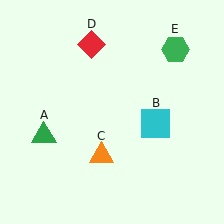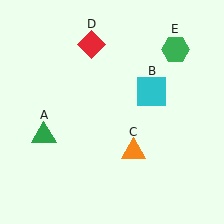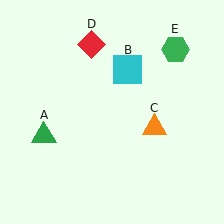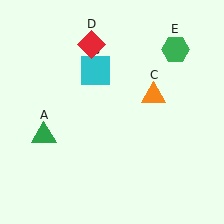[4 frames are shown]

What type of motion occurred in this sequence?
The cyan square (object B), orange triangle (object C) rotated counterclockwise around the center of the scene.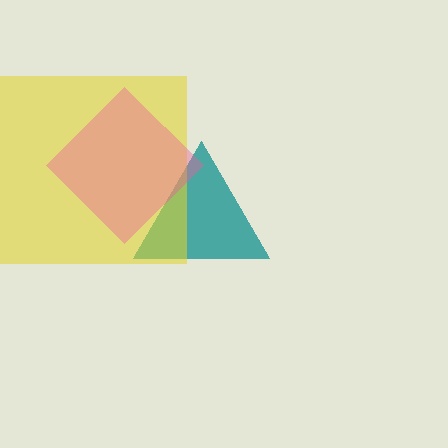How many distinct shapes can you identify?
There are 3 distinct shapes: a teal triangle, a yellow square, a pink diamond.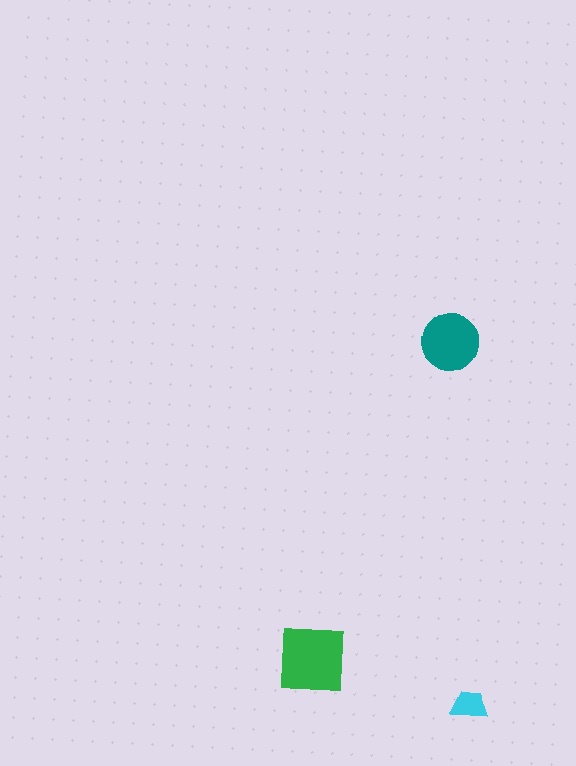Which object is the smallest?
The cyan trapezoid.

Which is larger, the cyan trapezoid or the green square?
The green square.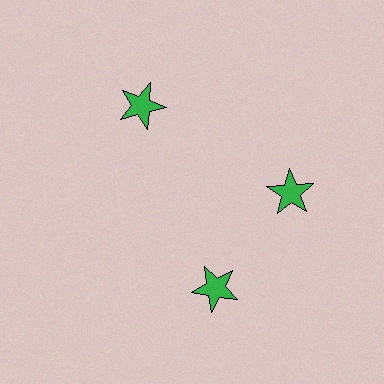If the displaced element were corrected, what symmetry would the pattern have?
It would have 3-fold rotational symmetry — the pattern would map onto itself every 120 degrees.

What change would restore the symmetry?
The symmetry would be restored by rotating it back into even spacing with its neighbors so that all 3 stars sit at equal angles and equal distance from the center.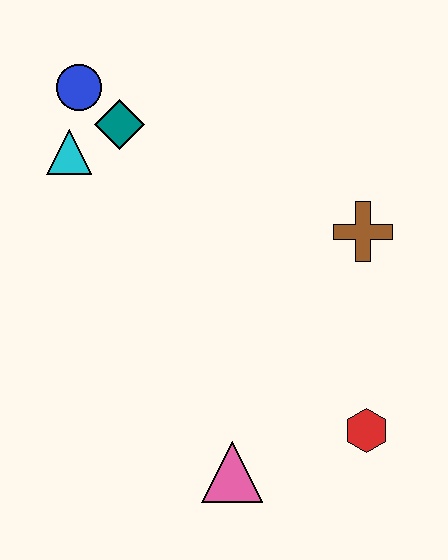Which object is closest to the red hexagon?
The pink triangle is closest to the red hexagon.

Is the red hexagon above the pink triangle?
Yes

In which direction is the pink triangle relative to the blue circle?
The pink triangle is below the blue circle.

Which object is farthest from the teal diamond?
The red hexagon is farthest from the teal diamond.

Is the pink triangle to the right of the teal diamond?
Yes